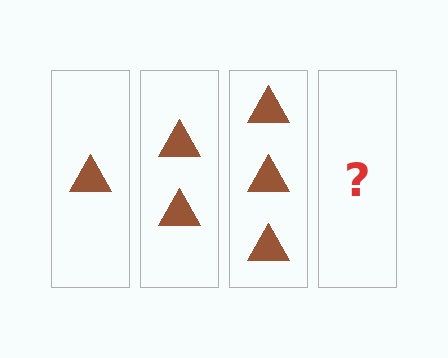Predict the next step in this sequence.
The next step is 4 triangles.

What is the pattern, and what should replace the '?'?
The pattern is that each step adds one more triangle. The '?' should be 4 triangles.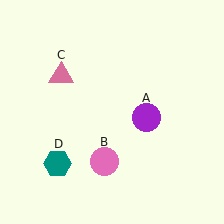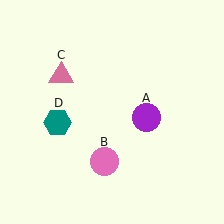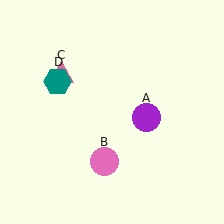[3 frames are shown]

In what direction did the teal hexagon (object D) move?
The teal hexagon (object D) moved up.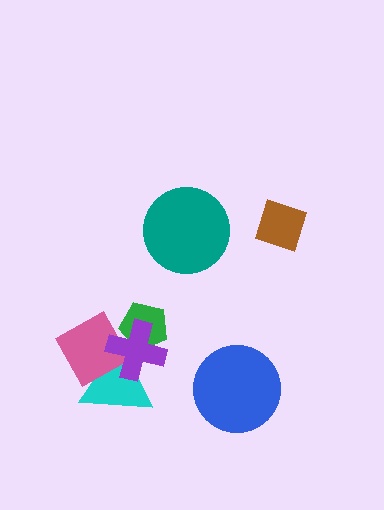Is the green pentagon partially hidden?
Yes, it is partially covered by another shape.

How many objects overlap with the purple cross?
3 objects overlap with the purple cross.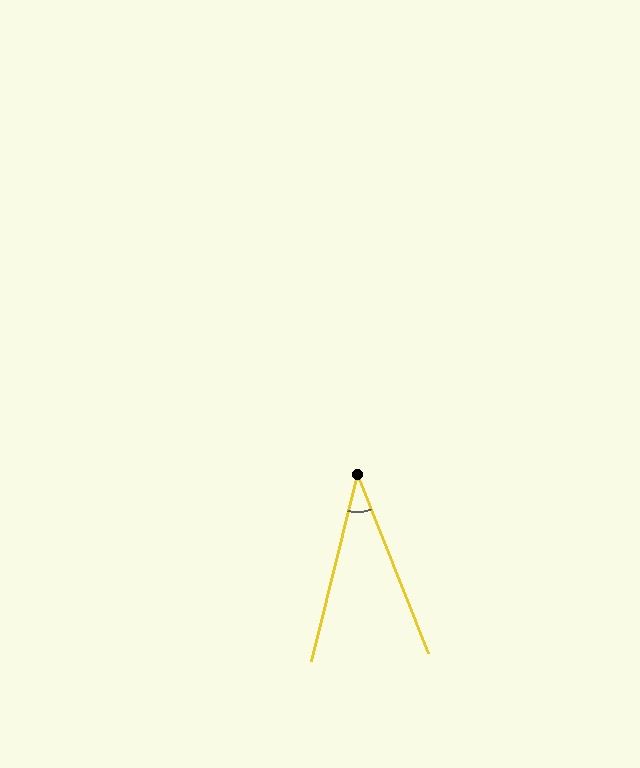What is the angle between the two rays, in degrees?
Approximately 35 degrees.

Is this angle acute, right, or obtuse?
It is acute.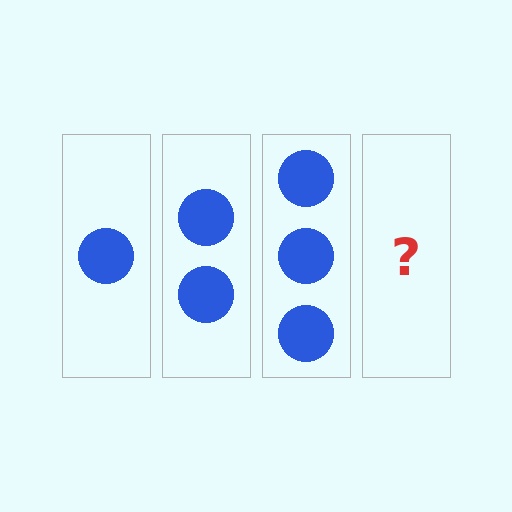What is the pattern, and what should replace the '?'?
The pattern is that each step adds one more circle. The '?' should be 4 circles.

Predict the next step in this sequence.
The next step is 4 circles.